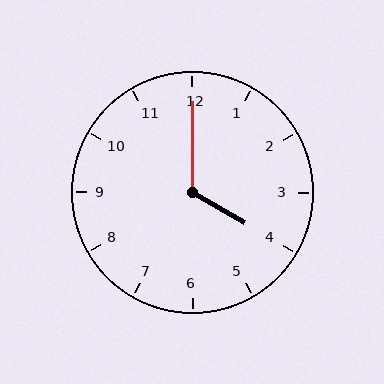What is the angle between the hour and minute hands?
Approximately 120 degrees.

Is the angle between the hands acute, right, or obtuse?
It is obtuse.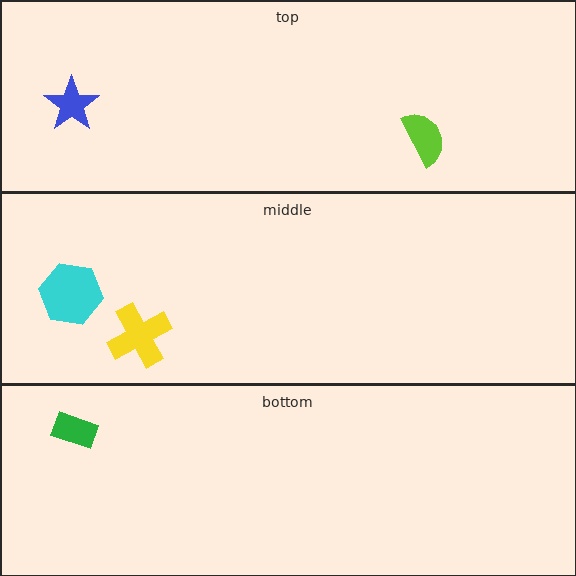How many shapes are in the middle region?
2.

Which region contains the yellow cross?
The middle region.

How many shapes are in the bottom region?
1.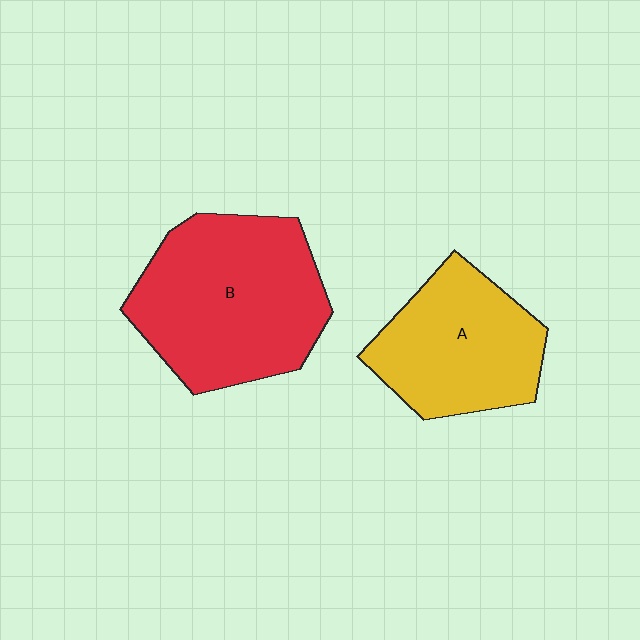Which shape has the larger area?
Shape B (red).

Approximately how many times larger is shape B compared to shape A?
Approximately 1.4 times.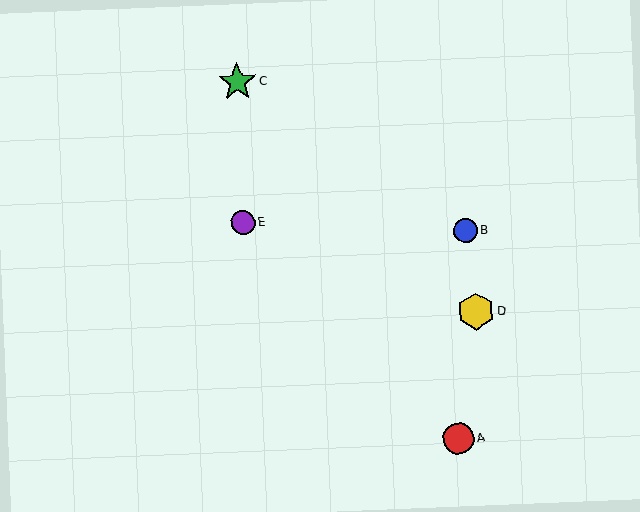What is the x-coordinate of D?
Object D is at x≈476.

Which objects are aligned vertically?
Objects C, E are aligned vertically.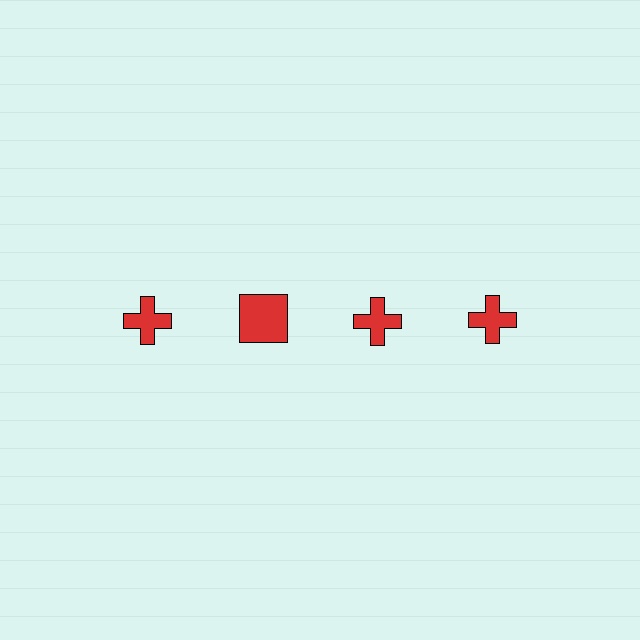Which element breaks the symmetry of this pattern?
The red square in the top row, second from left column breaks the symmetry. All other shapes are red crosses.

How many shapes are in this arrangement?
There are 4 shapes arranged in a grid pattern.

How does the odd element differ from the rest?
It has a different shape: square instead of cross.